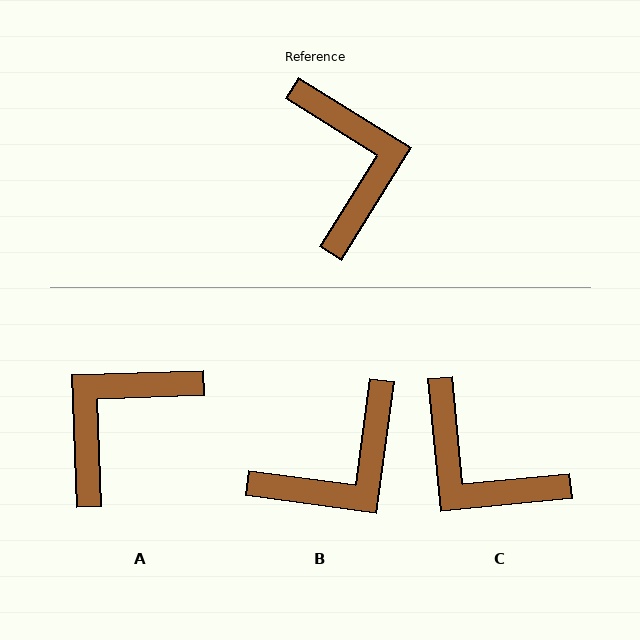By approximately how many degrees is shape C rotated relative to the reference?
Approximately 143 degrees clockwise.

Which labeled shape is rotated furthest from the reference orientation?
C, about 143 degrees away.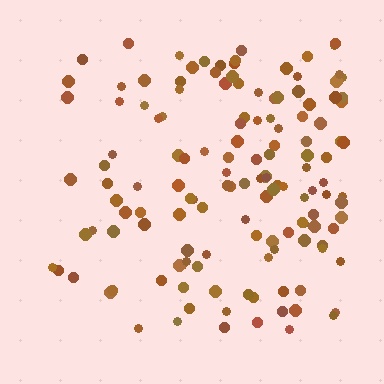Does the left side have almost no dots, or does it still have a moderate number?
Still a moderate number, just noticeably fewer than the right.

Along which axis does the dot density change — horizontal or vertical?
Horizontal.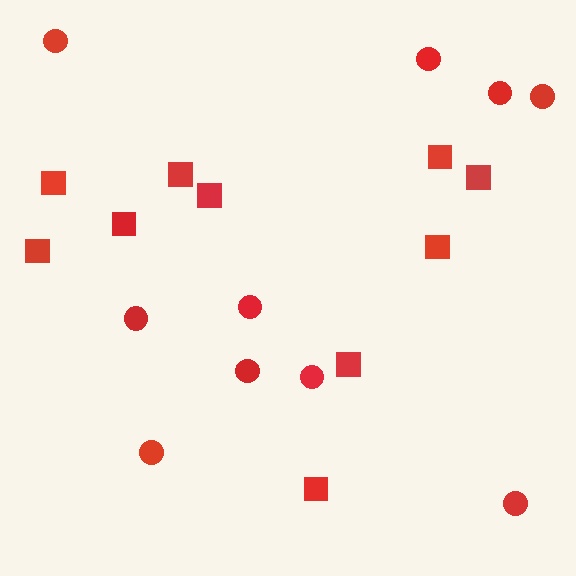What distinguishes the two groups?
There are 2 groups: one group of circles (10) and one group of squares (10).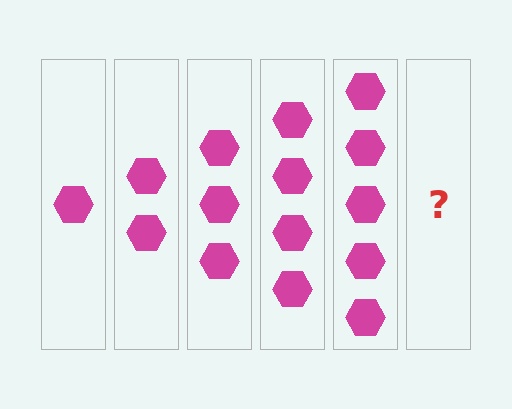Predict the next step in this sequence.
The next step is 6 hexagons.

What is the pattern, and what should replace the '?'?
The pattern is that each step adds one more hexagon. The '?' should be 6 hexagons.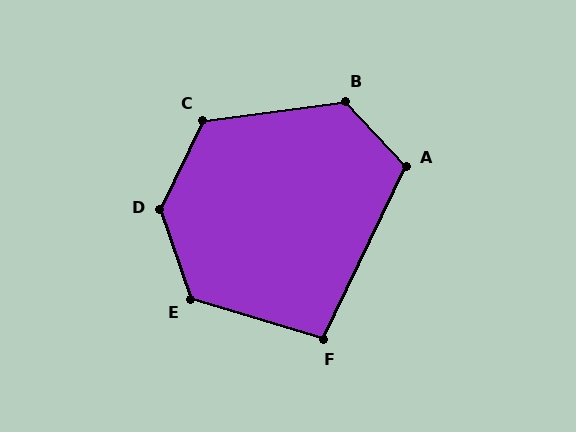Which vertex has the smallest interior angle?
F, at approximately 99 degrees.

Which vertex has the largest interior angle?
D, at approximately 136 degrees.